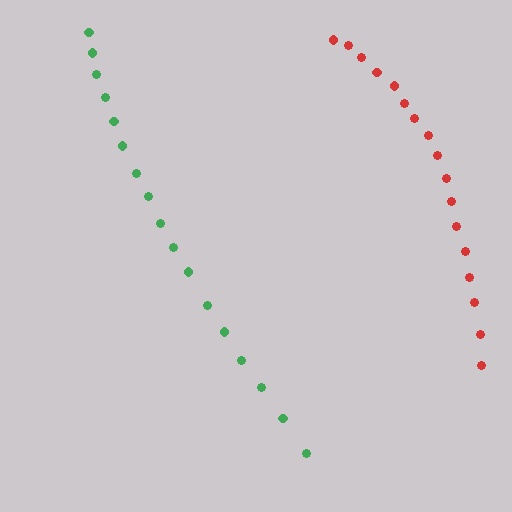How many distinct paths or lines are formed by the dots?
There are 2 distinct paths.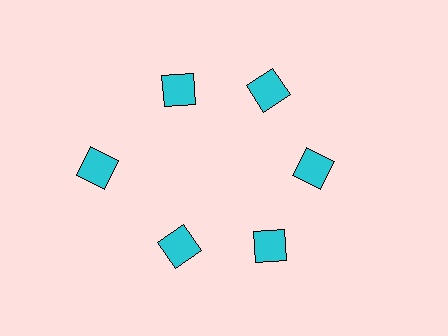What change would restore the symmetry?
The symmetry would be restored by moving it inward, back onto the ring so that all 6 diamonds sit at equal angles and equal distance from the center.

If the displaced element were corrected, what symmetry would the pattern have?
It would have 6-fold rotational symmetry — the pattern would map onto itself every 60 degrees.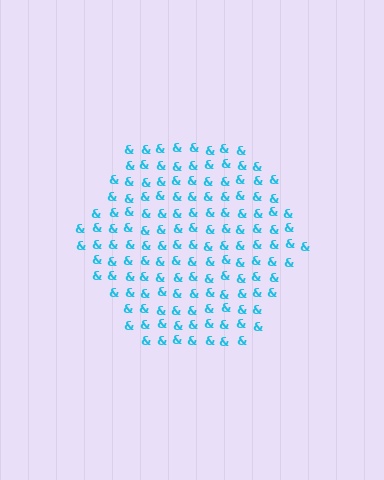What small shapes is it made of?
It is made of small ampersands.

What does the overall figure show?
The overall figure shows a hexagon.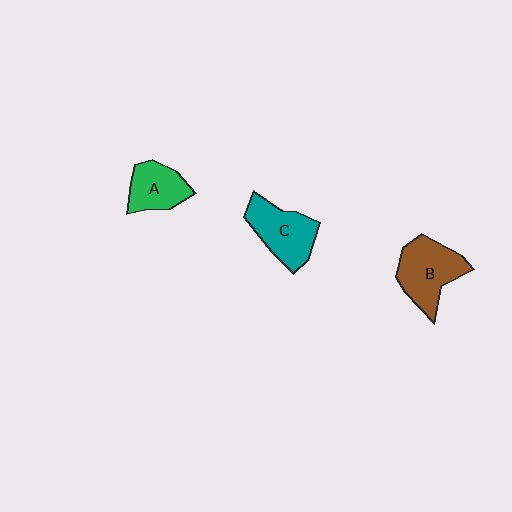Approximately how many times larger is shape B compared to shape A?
Approximately 1.4 times.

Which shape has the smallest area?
Shape A (green).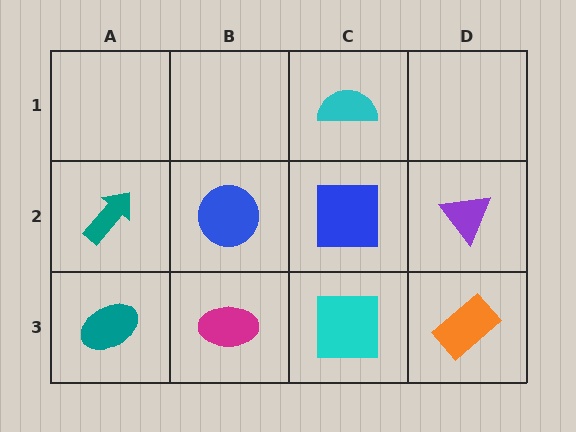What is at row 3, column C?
A cyan square.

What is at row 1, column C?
A cyan semicircle.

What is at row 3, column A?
A teal ellipse.